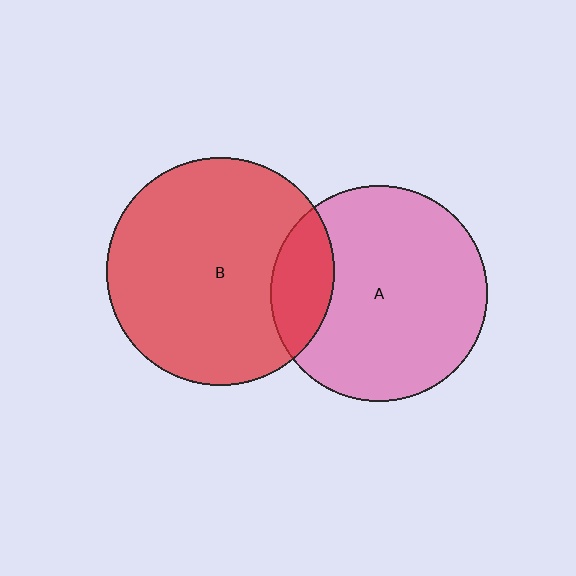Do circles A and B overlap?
Yes.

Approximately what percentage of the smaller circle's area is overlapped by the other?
Approximately 20%.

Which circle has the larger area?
Circle B (red).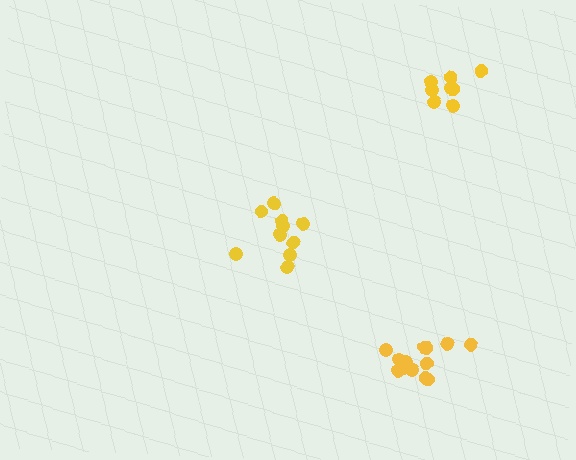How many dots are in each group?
Group 1: 13 dots, Group 2: 10 dots, Group 3: 8 dots (31 total).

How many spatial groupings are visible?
There are 3 spatial groupings.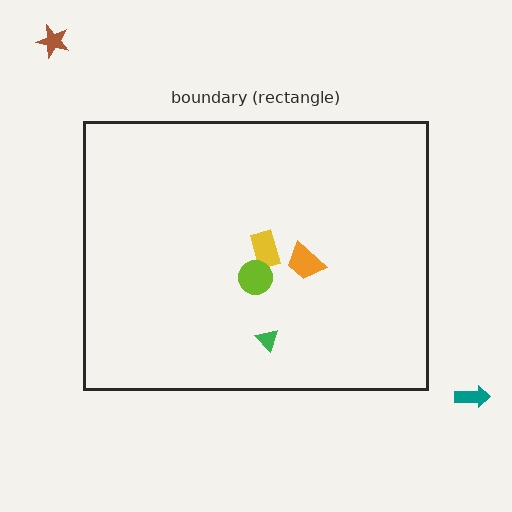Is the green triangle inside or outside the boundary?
Inside.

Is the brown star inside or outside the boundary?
Outside.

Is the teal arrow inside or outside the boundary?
Outside.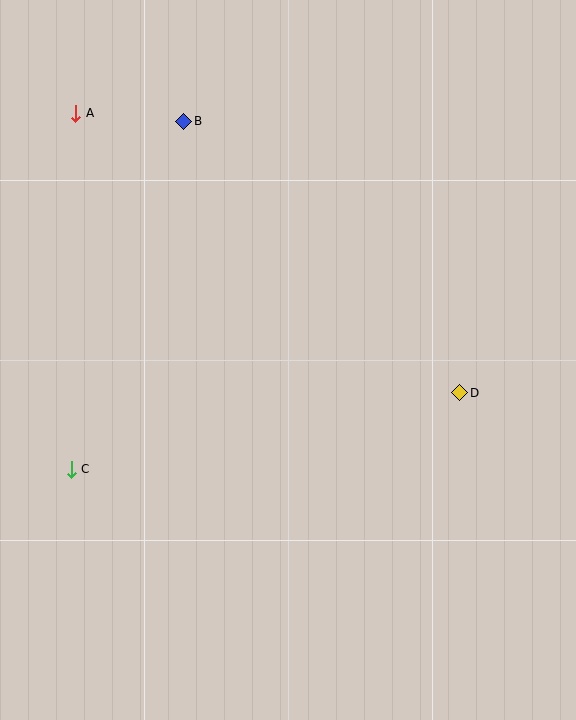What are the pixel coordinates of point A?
Point A is at (76, 113).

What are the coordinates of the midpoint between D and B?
The midpoint between D and B is at (322, 257).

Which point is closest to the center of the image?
Point D at (460, 393) is closest to the center.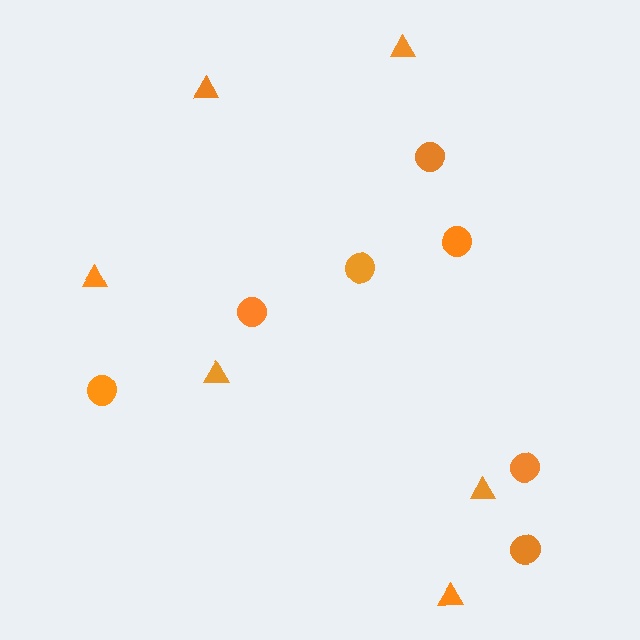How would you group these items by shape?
There are 2 groups: one group of circles (7) and one group of triangles (6).